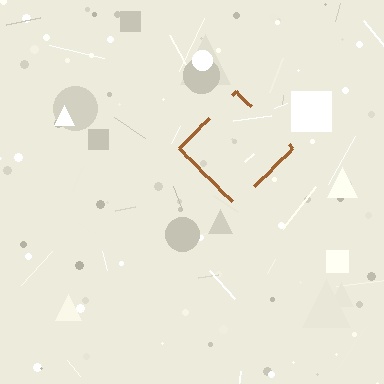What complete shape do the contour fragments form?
The contour fragments form a diamond.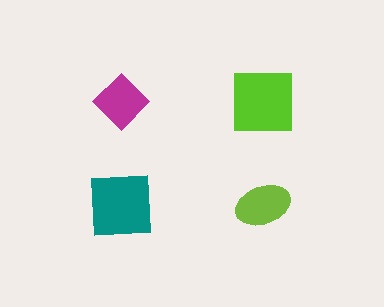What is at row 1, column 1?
A magenta diamond.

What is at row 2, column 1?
A teal square.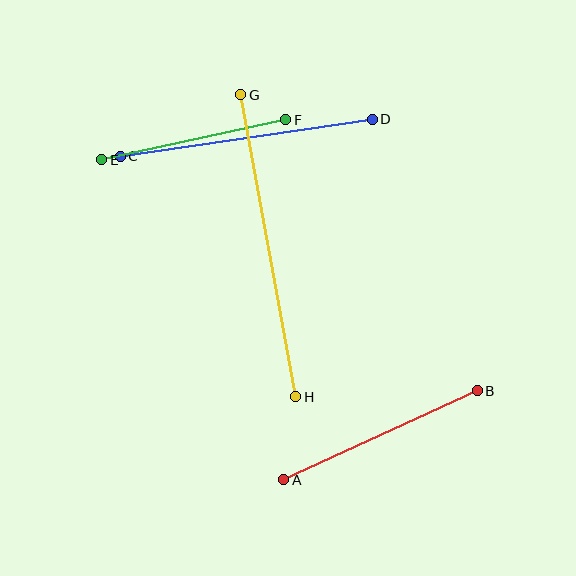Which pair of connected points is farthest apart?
Points G and H are farthest apart.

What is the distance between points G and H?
The distance is approximately 307 pixels.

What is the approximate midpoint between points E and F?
The midpoint is at approximately (194, 140) pixels.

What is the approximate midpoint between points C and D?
The midpoint is at approximately (246, 138) pixels.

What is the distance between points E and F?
The distance is approximately 188 pixels.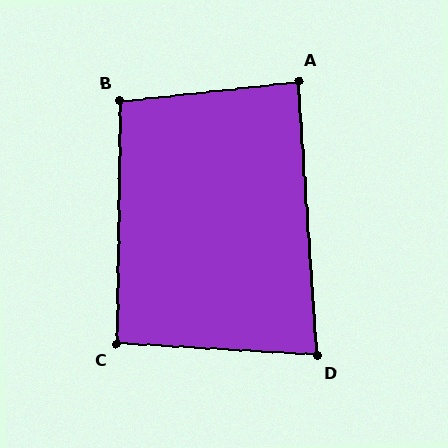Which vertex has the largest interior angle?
B, at approximately 97 degrees.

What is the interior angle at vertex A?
Approximately 87 degrees (approximately right).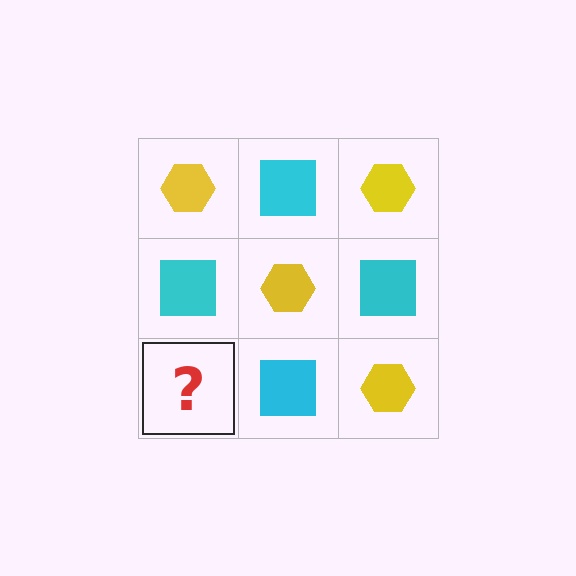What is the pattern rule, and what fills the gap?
The rule is that it alternates yellow hexagon and cyan square in a checkerboard pattern. The gap should be filled with a yellow hexagon.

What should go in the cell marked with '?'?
The missing cell should contain a yellow hexagon.